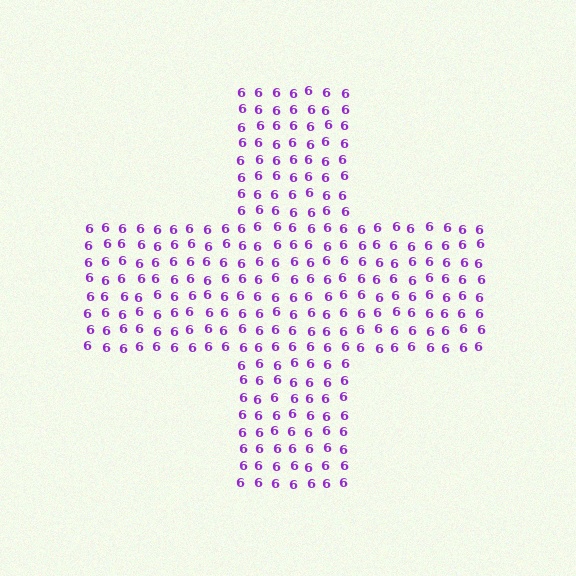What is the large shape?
The large shape is a cross.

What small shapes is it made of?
It is made of small digit 6's.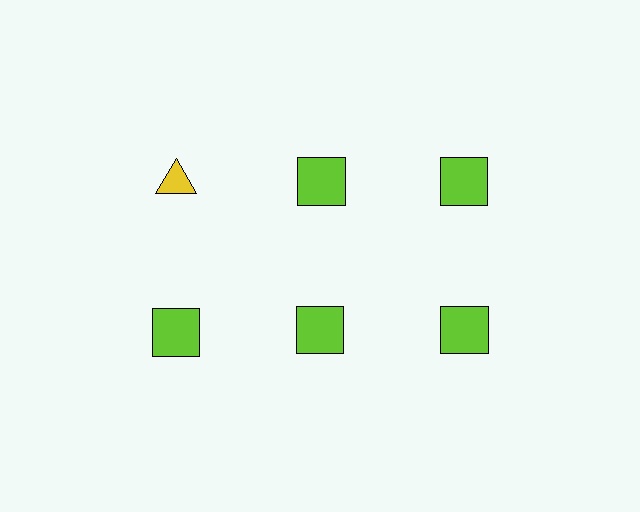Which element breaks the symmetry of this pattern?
The yellow triangle in the top row, leftmost column breaks the symmetry. All other shapes are lime squares.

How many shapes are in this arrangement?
There are 6 shapes arranged in a grid pattern.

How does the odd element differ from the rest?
It differs in both color (yellow instead of lime) and shape (triangle instead of square).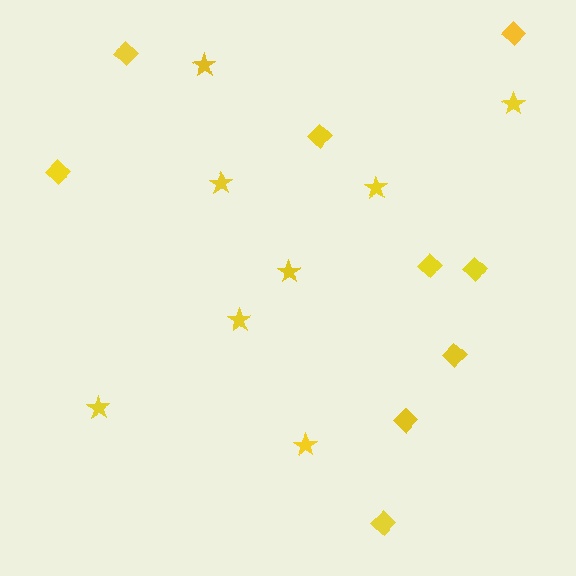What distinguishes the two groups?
There are 2 groups: one group of stars (8) and one group of diamonds (9).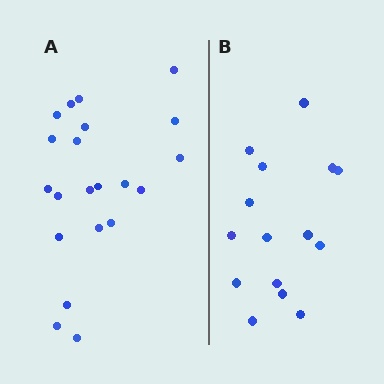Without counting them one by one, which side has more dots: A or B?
Region A (the left region) has more dots.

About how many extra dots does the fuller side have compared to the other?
Region A has about 6 more dots than region B.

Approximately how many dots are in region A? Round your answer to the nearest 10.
About 20 dots. (The exact count is 21, which rounds to 20.)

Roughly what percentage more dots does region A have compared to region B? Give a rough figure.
About 40% more.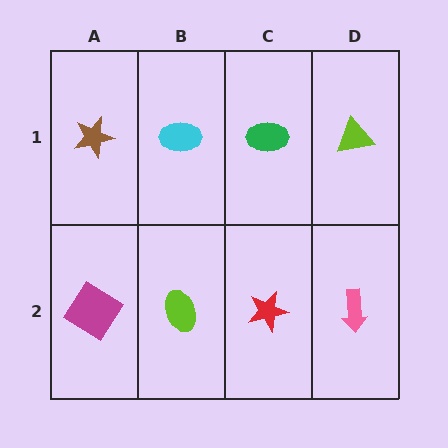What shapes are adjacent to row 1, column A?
A magenta diamond (row 2, column A), a cyan ellipse (row 1, column B).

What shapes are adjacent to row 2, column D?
A lime triangle (row 1, column D), a red star (row 2, column C).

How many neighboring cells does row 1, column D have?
2.